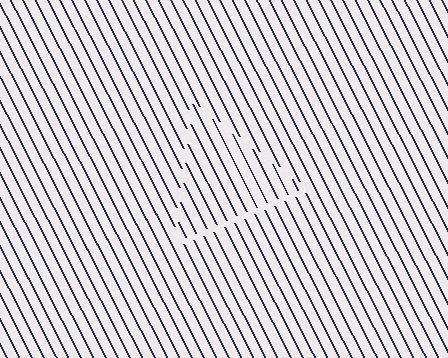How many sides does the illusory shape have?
3 sides — the line-ends trace a triangle.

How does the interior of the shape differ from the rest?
The interior of the shape contains the same grating, shifted by half a period — the contour is defined by the phase discontinuity where line-ends from the inner and outer gratings abut.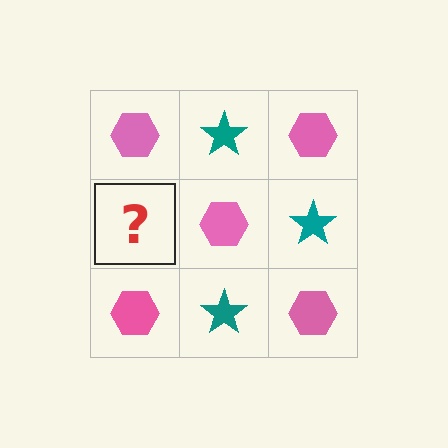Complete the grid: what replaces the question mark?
The question mark should be replaced with a teal star.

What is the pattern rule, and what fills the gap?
The rule is that it alternates pink hexagon and teal star in a checkerboard pattern. The gap should be filled with a teal star.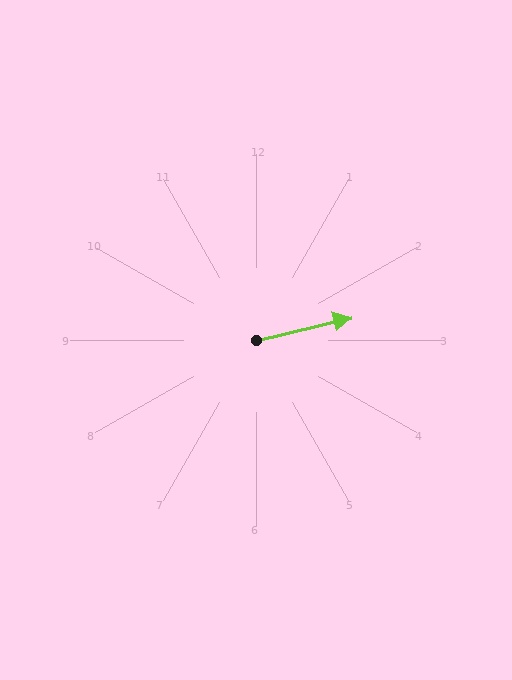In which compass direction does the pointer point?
East.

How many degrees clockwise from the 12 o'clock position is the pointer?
Approximately 76 degrees.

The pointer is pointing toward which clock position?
Roughly 3 o'clock.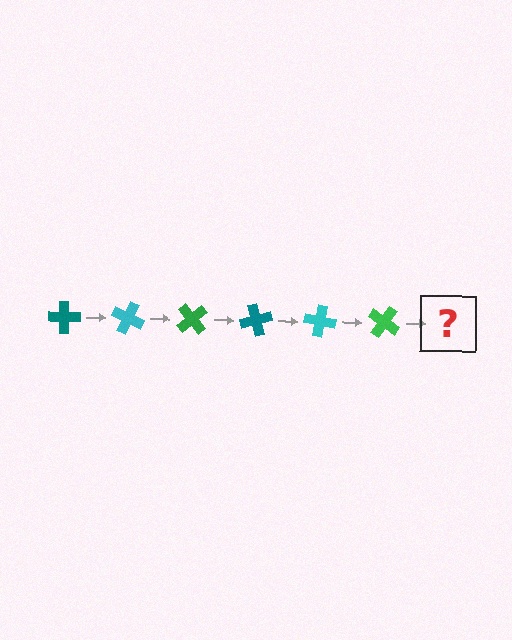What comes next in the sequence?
The next element should be a teal cross, rotated 150 degrees from the start.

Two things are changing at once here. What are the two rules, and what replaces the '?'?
The two rules are that it rotates 25 degrees each step and the color cycles through teal, cyan, and green. The '?' should be a teal cross, rotated 150 degrees from the start.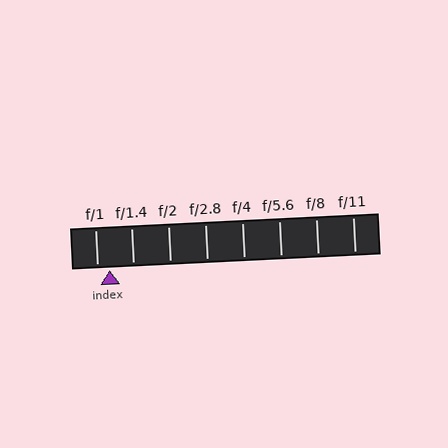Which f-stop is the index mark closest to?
The index mark is closest to f/1.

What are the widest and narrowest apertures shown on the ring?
The widest aperture shown is f/1 and the narrowest is f/11.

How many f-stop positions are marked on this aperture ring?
There are 8 f-stop positions marked.